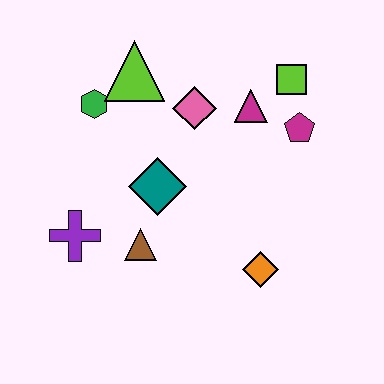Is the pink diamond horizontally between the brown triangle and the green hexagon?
No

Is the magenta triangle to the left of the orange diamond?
Yes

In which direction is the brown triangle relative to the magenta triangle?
The brown triangle is below the magenta triangle.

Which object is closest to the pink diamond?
The magenta triangle is closest to the pink diamond.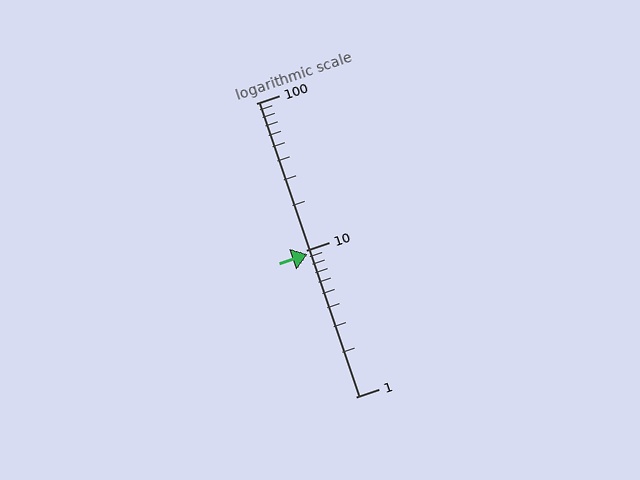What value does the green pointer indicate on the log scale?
The pointer indicates approximately 9.3.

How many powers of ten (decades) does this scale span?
The scale spans 2 decades, from 1 to 100.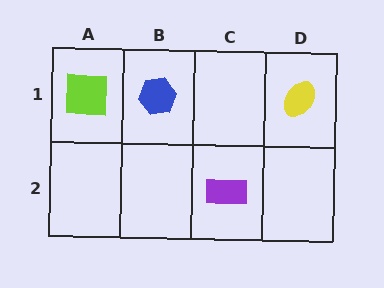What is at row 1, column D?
A yellow ellipse.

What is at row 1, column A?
A lime square.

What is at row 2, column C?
A purple rectangle.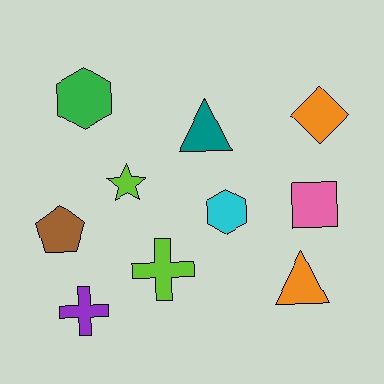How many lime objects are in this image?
There are 2 lime objects.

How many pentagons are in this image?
There is 1 pentagon.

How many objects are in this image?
There are 10 objects.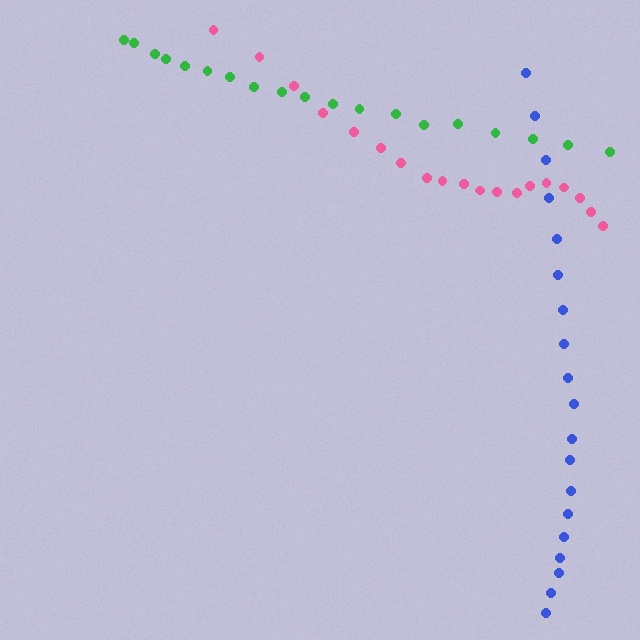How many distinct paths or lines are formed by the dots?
There are 3 distinct paths.